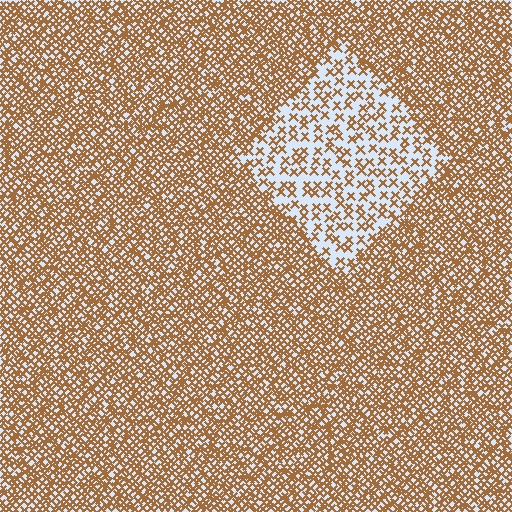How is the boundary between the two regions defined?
The boundary is defined by a change in element density (approximately 2.5x ratio). All elements are the same color, size, and shape.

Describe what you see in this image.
The image contains small brown elements arranged at two different densities. A diamond-shaped region is visible where the elements are less densely packed than the surrounding area.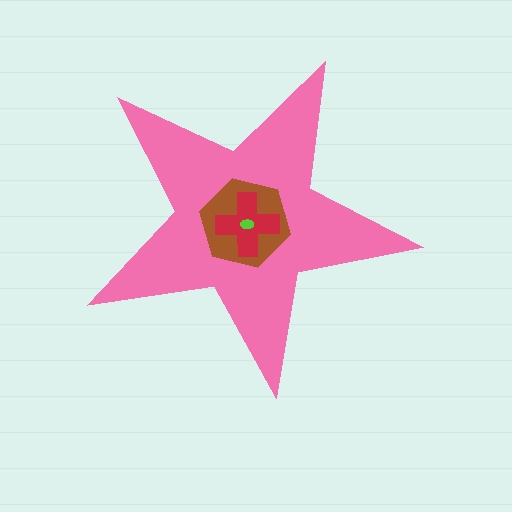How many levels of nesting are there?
4.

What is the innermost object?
The lime ellipse.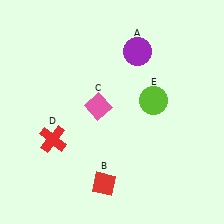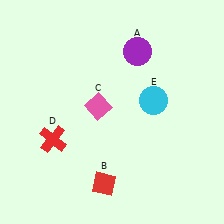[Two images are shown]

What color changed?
The circle (E) changed from lime in Image 1 to cyan in Image 2.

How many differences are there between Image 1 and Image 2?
There is 1 difference between the two images.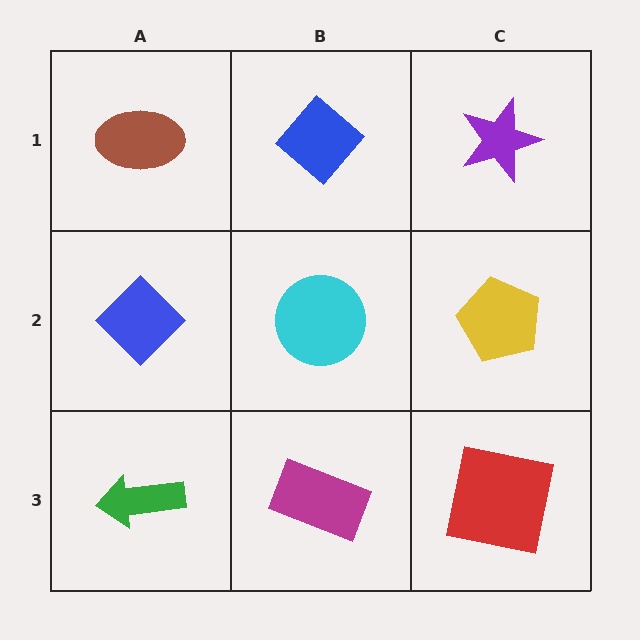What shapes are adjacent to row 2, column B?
A blue diamond (row 1, column B), a magenta rectangle (row 3, column B), a blue diamond (row 2, column A), a yellow pentagon (row 2, column C).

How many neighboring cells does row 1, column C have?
2.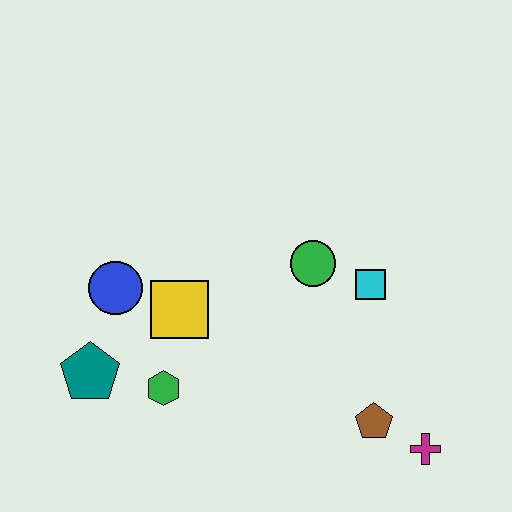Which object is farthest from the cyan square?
The teal pentagon is farthest from the cyan square.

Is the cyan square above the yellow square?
Yes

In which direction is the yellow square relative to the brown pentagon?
The yellow square is to the left of the brown pentagon.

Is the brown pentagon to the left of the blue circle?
No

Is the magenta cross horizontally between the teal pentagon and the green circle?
No